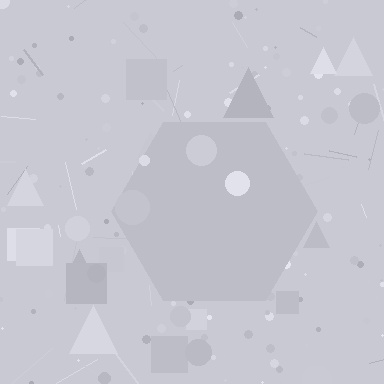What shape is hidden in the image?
A hexagon is hidden in the image.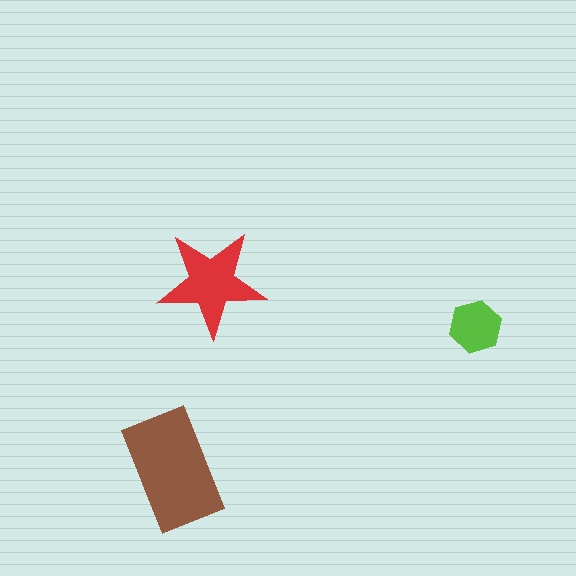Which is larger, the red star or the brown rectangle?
The brown rectangle.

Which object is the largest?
The brown rectangle.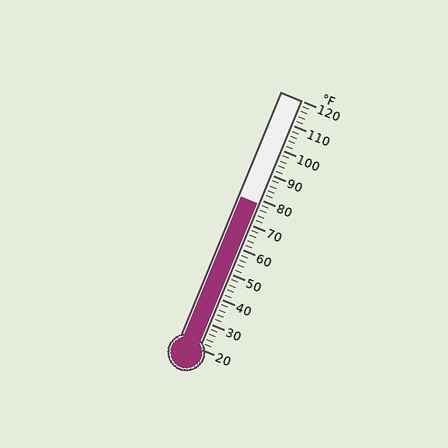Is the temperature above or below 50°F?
The temperature is above 50°F.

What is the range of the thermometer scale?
The thermometer scale ranges from 20°F to 120°F.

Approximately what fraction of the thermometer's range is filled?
The thermometer is filled to approximately 60% of its range.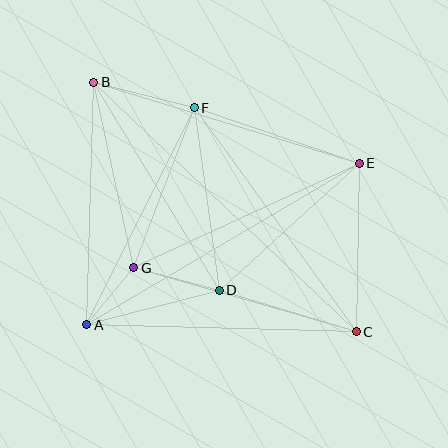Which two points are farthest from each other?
Points B and C are farthest from each other.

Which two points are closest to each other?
Points A and G are closest to each other.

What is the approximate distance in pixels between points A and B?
The distance between A and B is approximately 243 pixels.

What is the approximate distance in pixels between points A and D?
The distance between A and D is approximately 137 pixels.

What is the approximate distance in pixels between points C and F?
The distance between C and F is approximately 277 pixels.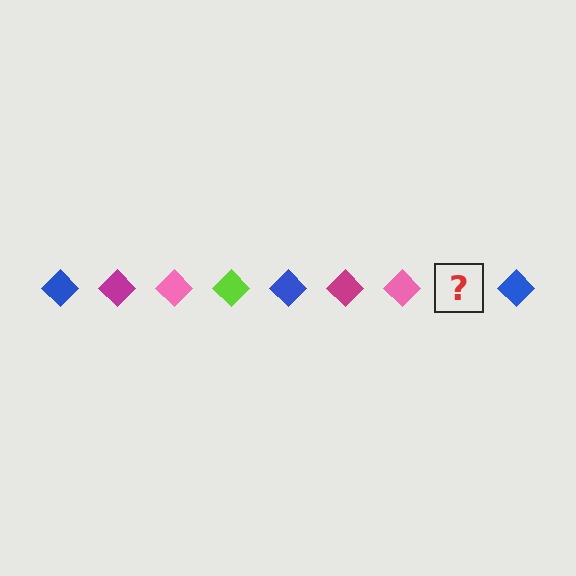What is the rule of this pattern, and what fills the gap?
The rule is that the pattern cycles through blue, magenta, pink, lime diamonds. The gap should be filled with a lime diamond.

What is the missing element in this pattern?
The missing element is a lime diamond.